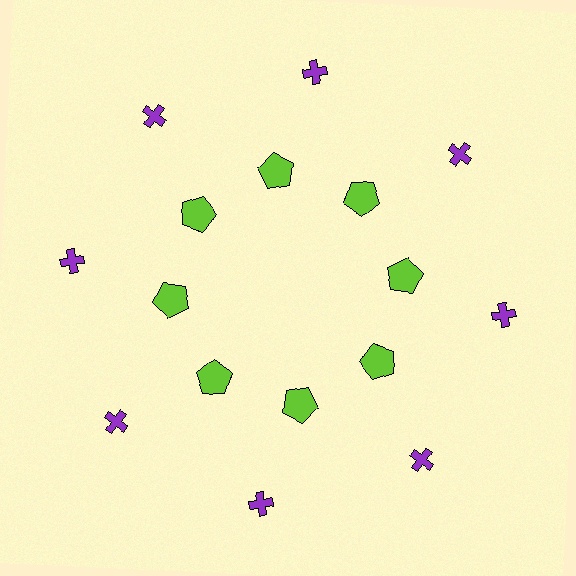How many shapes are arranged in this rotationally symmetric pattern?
There are 16 shapes, arranged in 8 groups of 2.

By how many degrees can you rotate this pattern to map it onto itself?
The pattern maps onto itself every 45 degrees of rotation.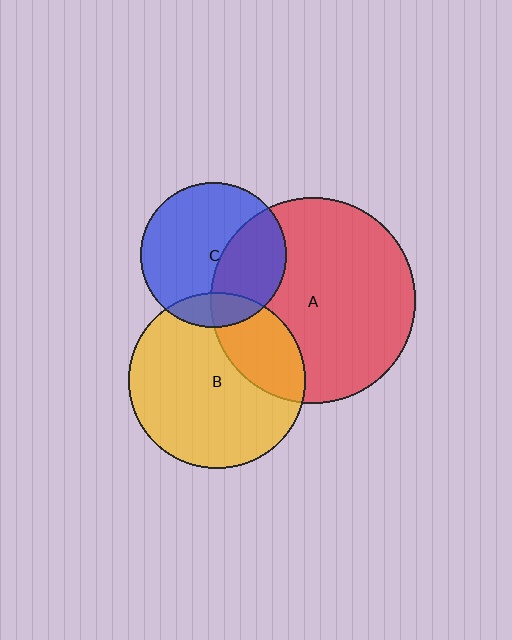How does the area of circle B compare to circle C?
Approximately 1.5 times.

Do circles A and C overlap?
Yes.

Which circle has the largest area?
Circle A (red).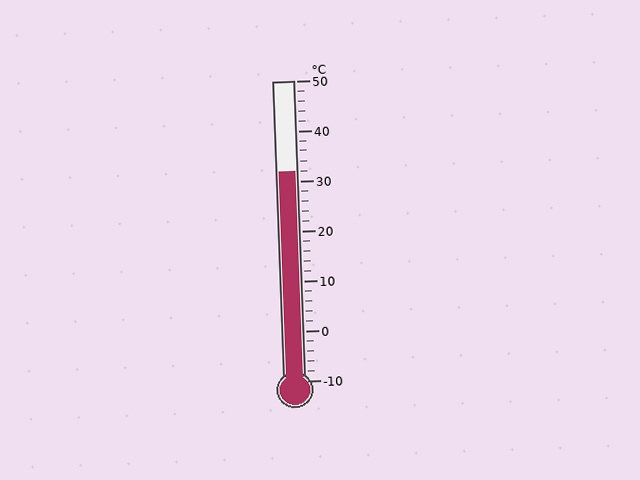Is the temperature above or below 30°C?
The temperature is above 30°C.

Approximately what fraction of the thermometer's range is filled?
The thermometer is filled to approximately 70% of its range.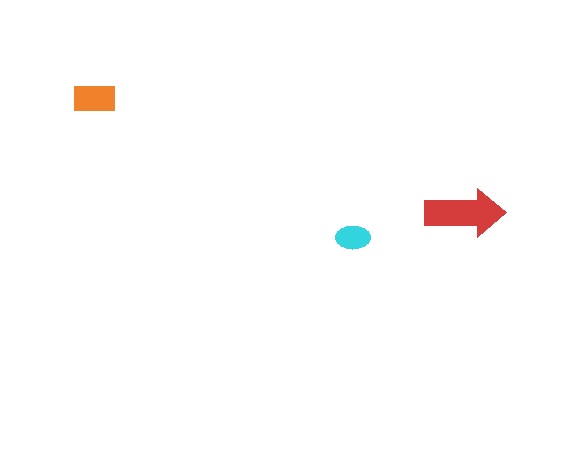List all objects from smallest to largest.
The cyan ellipse, the orange rectangle, the red arrow.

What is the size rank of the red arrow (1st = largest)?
1st.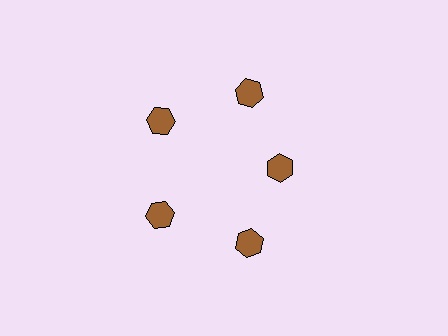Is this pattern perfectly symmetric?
No. The 5 brown hexagons are arranged in a ring, but one element near the 3 o'clock position is pulled inward toward the center, breaking the 5-fold rotational symmetry.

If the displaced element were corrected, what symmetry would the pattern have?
It would have 5-fold rotational symmetry — the pattern would map onto itself every 72 degrees.